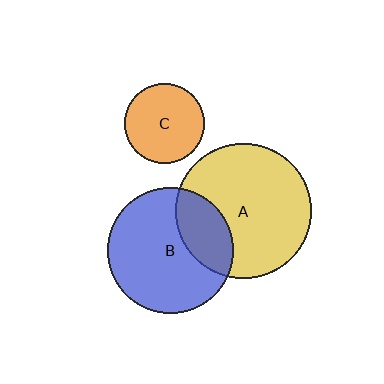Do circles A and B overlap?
Yes.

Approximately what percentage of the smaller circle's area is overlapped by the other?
Approximately 25%.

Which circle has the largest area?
Circle A (yellow).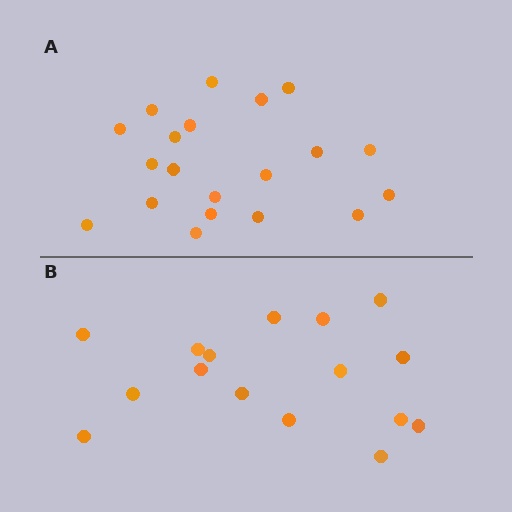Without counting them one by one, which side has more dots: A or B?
Region A (the top region) has more dots.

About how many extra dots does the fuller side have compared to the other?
Region A has about 4 more dots than region B.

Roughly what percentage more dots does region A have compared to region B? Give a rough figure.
About 25% more.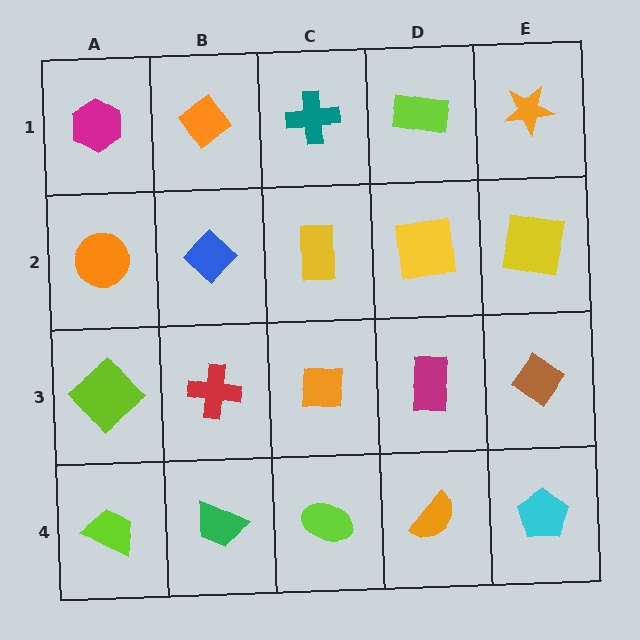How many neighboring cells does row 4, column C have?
3.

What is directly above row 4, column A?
A lime diamond.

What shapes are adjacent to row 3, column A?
An orange circle (row 2, column A), a lime trapezoid (row 4, column A), a red cross (row 3, column B).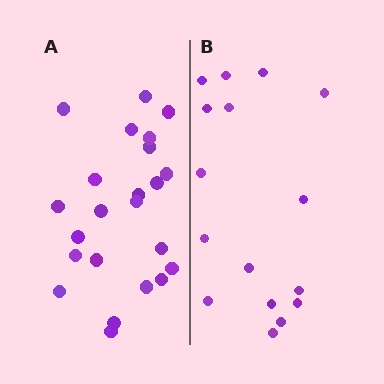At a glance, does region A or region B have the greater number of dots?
Region A (the left region) has more dots.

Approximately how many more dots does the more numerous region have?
Region A has roughly 8 or so more dots than region B.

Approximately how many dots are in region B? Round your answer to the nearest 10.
About 20 dots. (The exact count is 16, which rounds to 20.)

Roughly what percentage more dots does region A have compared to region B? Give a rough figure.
About 45% more.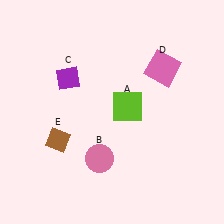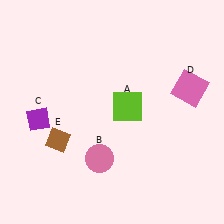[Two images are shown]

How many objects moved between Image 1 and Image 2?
2 objects moved between the two images.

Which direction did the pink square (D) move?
The pink square (D) moved right.